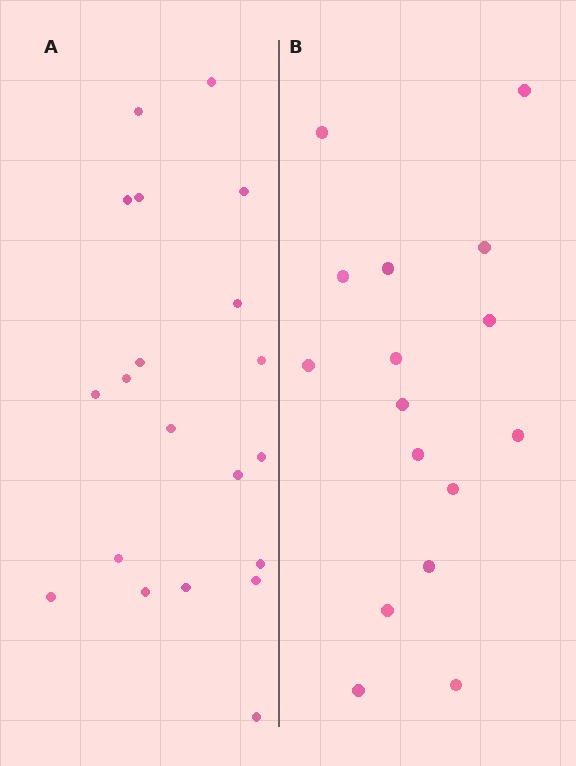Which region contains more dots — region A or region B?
Region A (the left region) has more dots.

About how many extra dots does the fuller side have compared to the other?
Region A has about 4 more dots than region B.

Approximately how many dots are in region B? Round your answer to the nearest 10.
About 20 dots. (The exact count is 16, which rounds to 20.)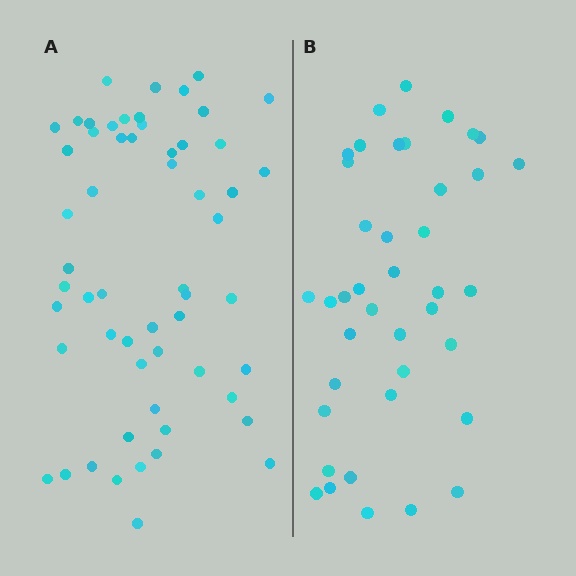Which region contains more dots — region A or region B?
Region A (the left region) has more dots.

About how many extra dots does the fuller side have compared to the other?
Region A has approximately 15 more dots than region B.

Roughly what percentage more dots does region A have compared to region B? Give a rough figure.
About 40% more.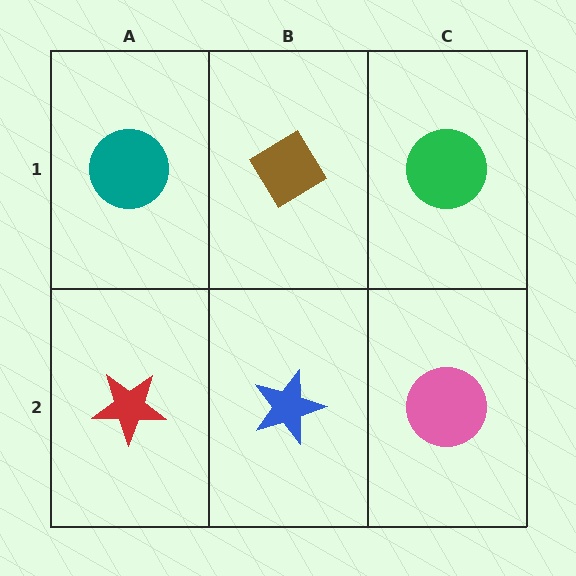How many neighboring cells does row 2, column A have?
2.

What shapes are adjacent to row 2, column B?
A brown diamond (row 1, column B), a red star (row 2, column A), a pink circle (row 2, column C).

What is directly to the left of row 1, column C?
A brown diamond.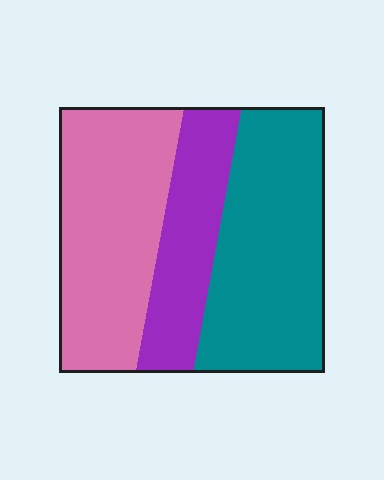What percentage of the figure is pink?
Pink covers roughly 40% of the figure.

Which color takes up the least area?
Purple, at roughly 20%.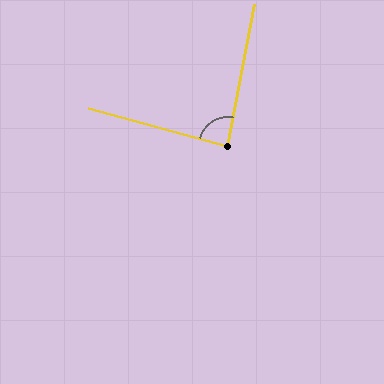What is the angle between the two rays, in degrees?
Approximately 85 degrees.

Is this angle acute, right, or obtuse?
It is approximately a right angle.